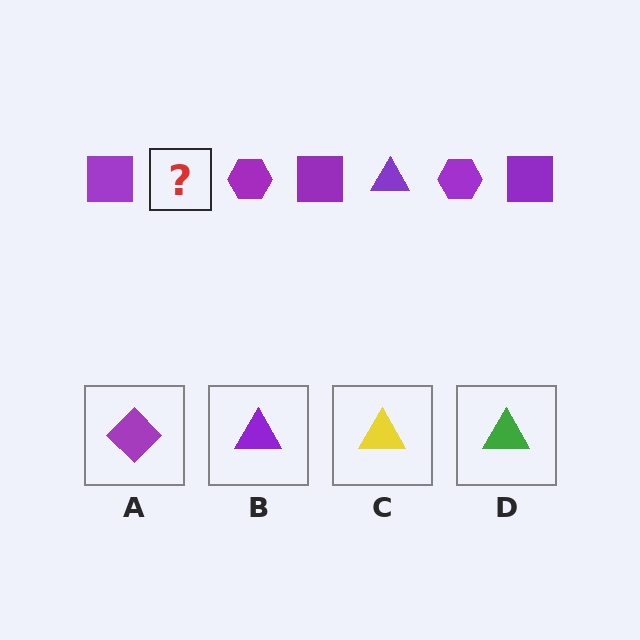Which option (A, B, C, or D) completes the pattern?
B.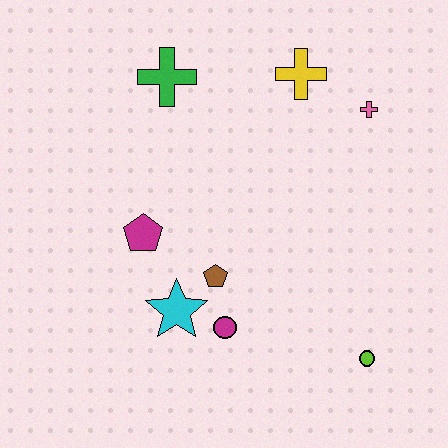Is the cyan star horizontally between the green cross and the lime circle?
Yes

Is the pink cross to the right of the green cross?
Yes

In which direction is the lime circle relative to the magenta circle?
The lime circle is to the right of the magenta circle.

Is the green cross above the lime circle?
Yes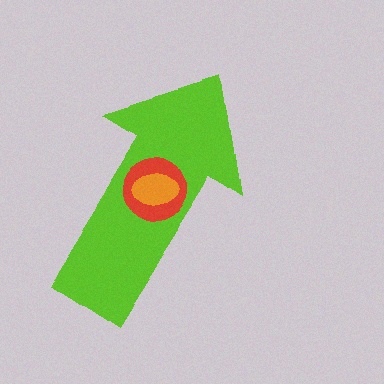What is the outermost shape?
The lime arrow.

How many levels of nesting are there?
3.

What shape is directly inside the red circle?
The orange ellipse.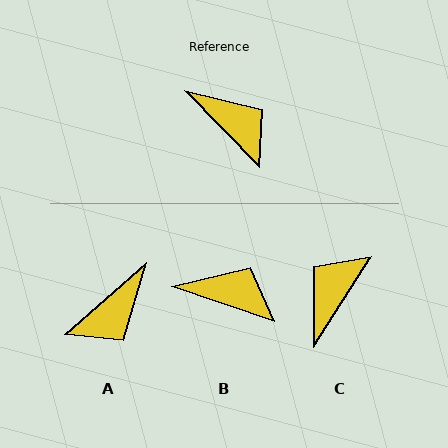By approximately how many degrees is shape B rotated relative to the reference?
Approximately 27 degrees counter-clockwise.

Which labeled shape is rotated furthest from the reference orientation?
C, about 104 degrees away.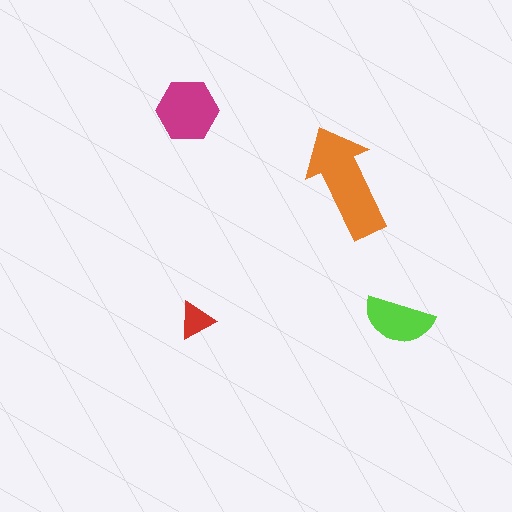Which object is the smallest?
The red triangle.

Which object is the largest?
The orange arrow.